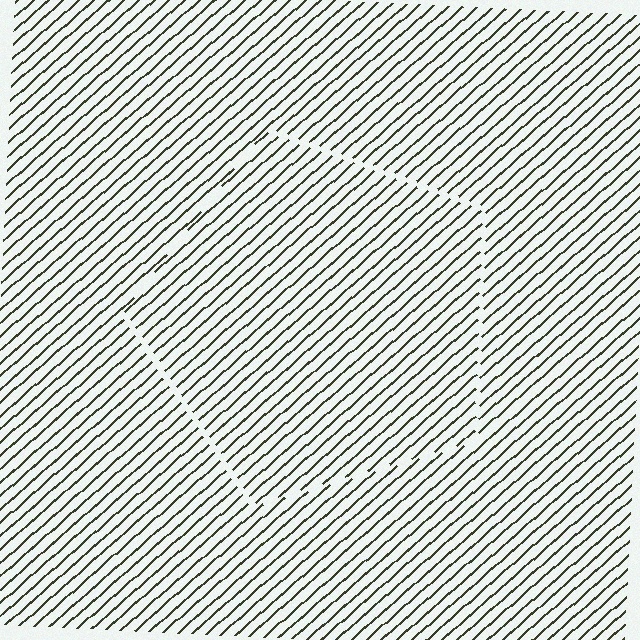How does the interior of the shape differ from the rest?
The interior of the shape contains the same grating, shifted by half a period — the contour is defined by the phase discontinuity where line-ends from the inner and outer gratings abut.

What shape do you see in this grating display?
An illusory pentagon. The interior of the shape contains the same grating, shifted by half a period — the contour is defined by the phase discontinuity where line-ends from the inner and outer gratings abut.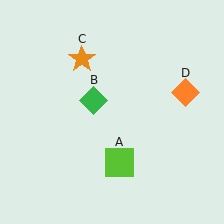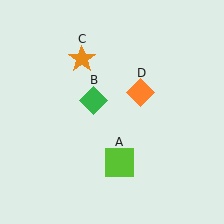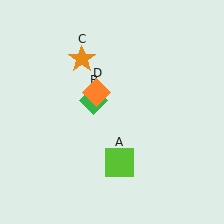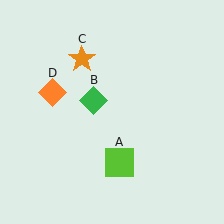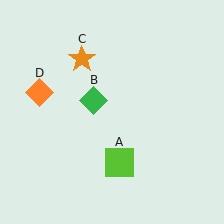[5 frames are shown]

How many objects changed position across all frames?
1 object changed position: orange diamond (object D).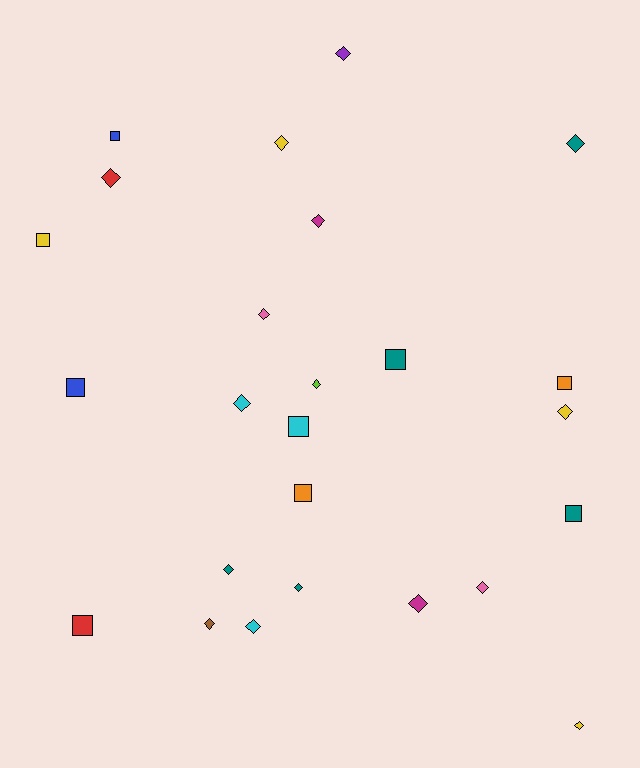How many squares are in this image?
There are 9 squares.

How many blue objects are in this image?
There are 2 blue objects.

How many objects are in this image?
There are 25 objects.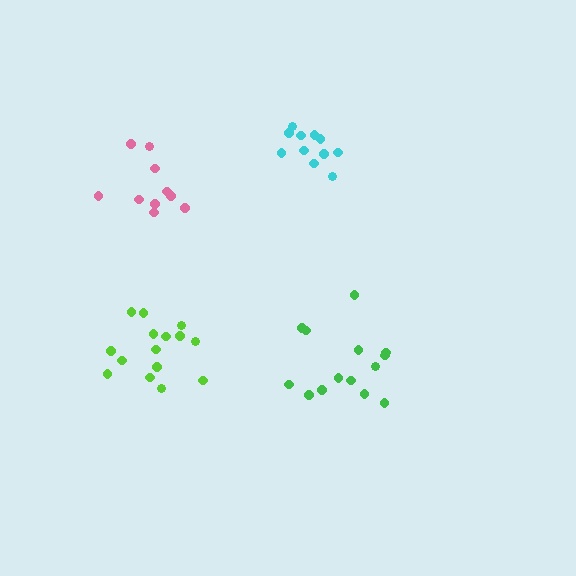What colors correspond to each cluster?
The clusters are colored: lime, pink, green, cyan.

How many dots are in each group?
Group 1: 15 dots, Group 2: 10 dots, Group 3: 14 dots, Group 4: 11 dots (50 total).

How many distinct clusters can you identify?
There are 4 distinct clusters.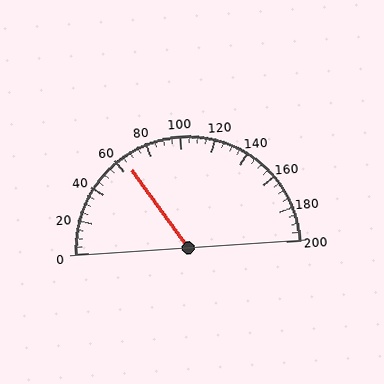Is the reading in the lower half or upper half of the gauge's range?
The reading is in the lower half of the range (0 to 200).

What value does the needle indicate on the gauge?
The needle indicates approximately 65.